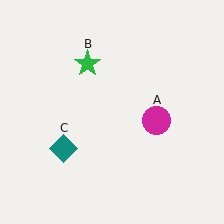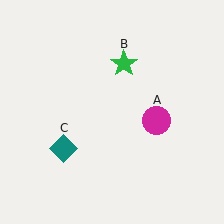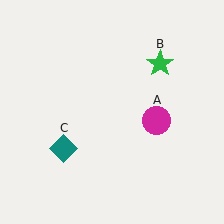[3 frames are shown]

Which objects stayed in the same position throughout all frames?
Magenta circle (object A) and teal diamond (object C) remained stationary.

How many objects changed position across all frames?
1 object changed position: green star (object B).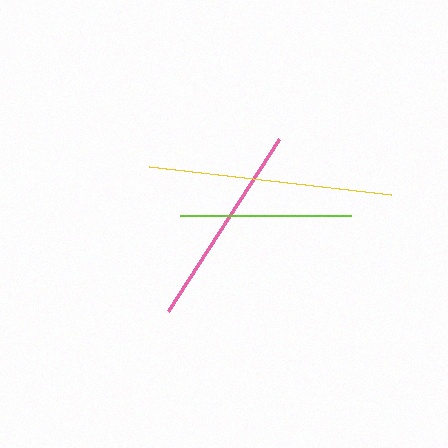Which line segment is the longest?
The yellow line is the longest at approximately 244 pixels.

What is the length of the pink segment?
The pink segment is approximately 204 pixels long.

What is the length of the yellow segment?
The yellow segment is approximately 244 pixels long.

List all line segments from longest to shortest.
From longest to shortest: yellow, pink, lime.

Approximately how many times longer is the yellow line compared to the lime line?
The yellow line is approximately 1.4 times the length of the lime line.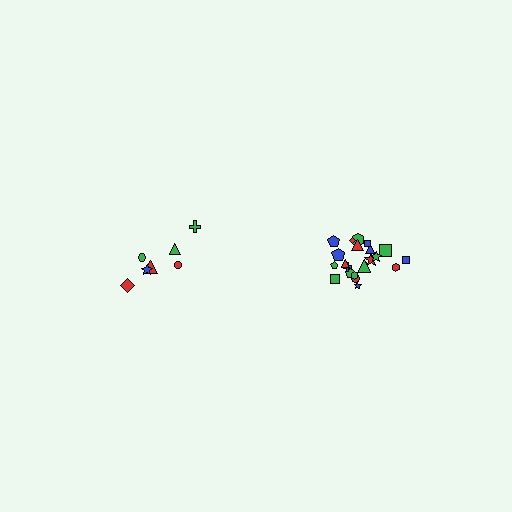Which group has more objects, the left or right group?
The right group.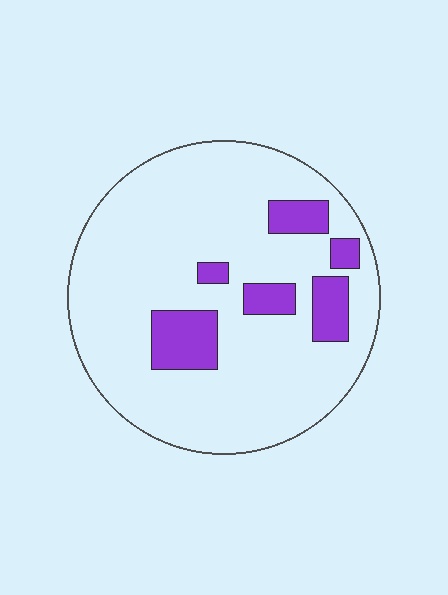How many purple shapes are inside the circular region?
6.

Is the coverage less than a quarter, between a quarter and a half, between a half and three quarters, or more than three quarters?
Less than a quarter.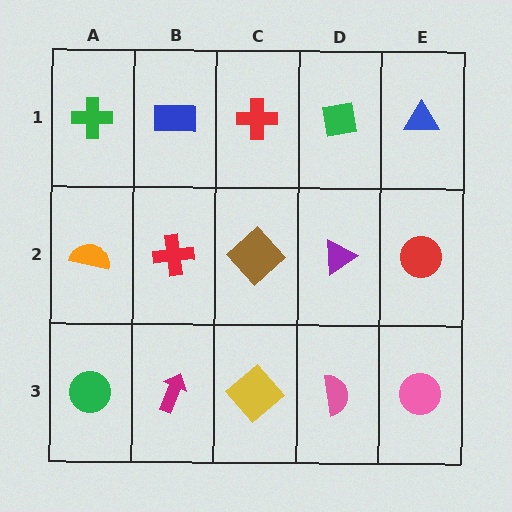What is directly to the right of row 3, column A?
A magenta arrow.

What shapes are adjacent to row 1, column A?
An orange semicircle (row 2, column A), a blue rectangle (row 1, column B).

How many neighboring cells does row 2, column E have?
3.